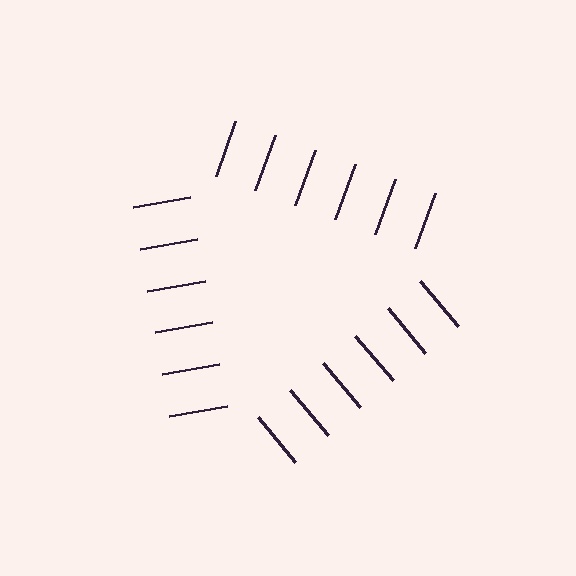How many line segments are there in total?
18 — 6 along each of the 3 edges.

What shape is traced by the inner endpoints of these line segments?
An illusory triangle — the line segments terminate on its edges but no continuous stroke is drawn.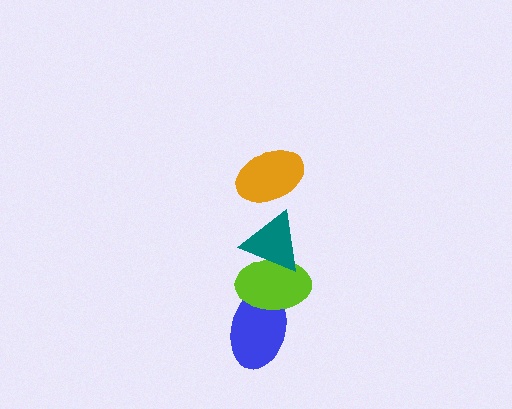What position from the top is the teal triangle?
The teal triangle is 2nd from the top.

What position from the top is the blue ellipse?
The blue ellipse is 4th from the top.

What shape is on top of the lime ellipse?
The teal triangle is on top of the lime ellipse.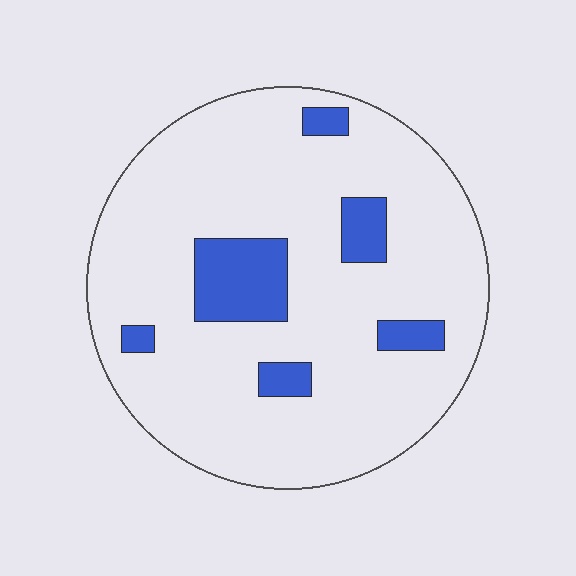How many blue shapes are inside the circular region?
6.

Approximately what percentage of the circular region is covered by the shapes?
Approximately 15%.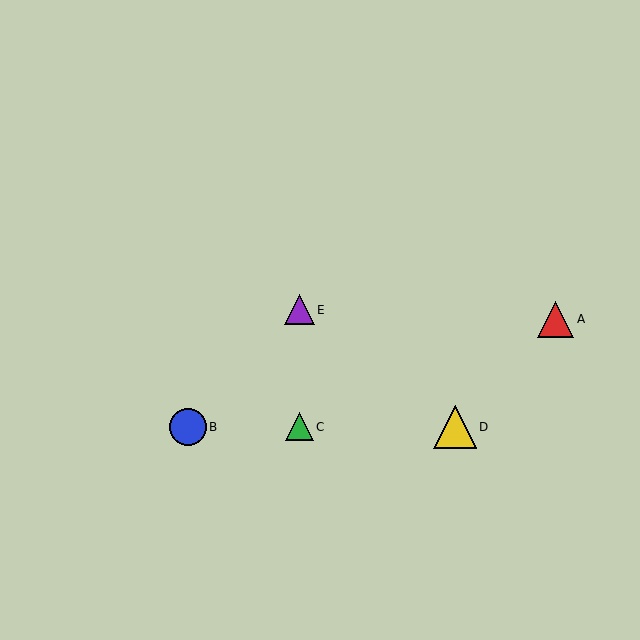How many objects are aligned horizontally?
3 objects (B, C, D) are aligned horizontally.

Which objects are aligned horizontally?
Objects B, C, D are aligned horizontally.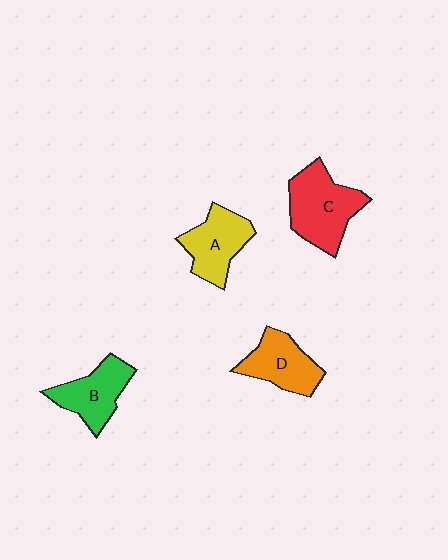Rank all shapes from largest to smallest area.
From largest to smallest: C (red), A (yellow), B (green), D (orange).